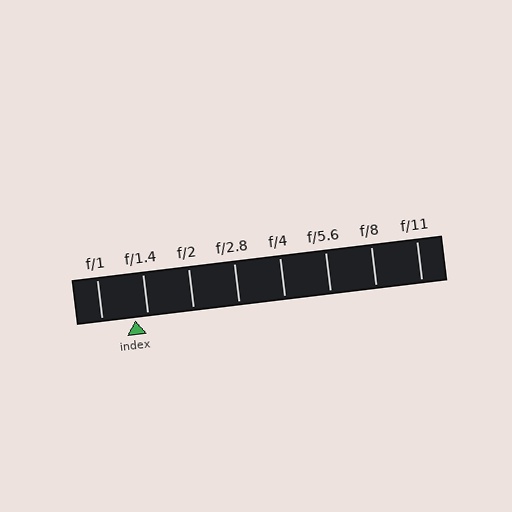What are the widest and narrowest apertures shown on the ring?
The widest aperture shown is f/1 and the narrowest is f/11.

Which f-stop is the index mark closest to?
The index mark is closest to f/1.4.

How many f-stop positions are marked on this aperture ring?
There are 8 f-stop positions marked.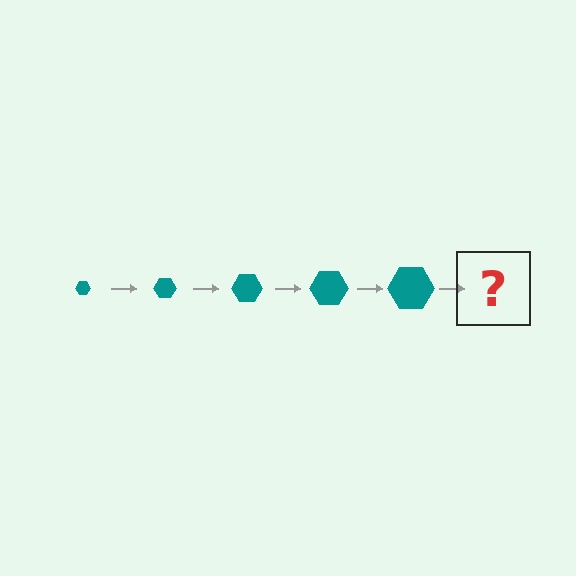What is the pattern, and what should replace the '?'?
The pattern is that the hexagon gets progressively larger each step. The '?' should be a teal hexagon, larger than the previous one.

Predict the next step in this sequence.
The next step is a teal hexagon, larger than the previous one.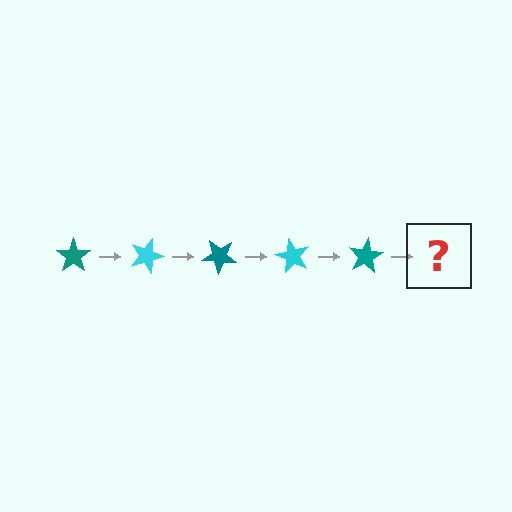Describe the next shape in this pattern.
It should be a cyan star, rotated 100 degrees from the start.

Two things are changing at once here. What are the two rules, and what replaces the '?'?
The two rules are that it rotates 20 degrees each step and the color cycles through teal and cyan. The '?' should be a cyan star, rotated 100 degrees from the start.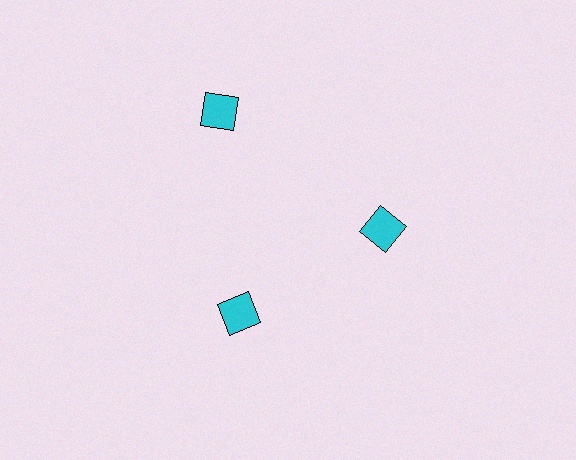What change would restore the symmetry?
The symmetry would be restored by moving it inward, back onto the ring so that all 3 diamonds sit at equal angles and equal distance from the center.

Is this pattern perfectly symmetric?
No. The 3 cyan diamonds are arranged in a ring, but one element near the 11 o'clock position is pushed outward from the center, breaking the 3-fold rotational symmetry.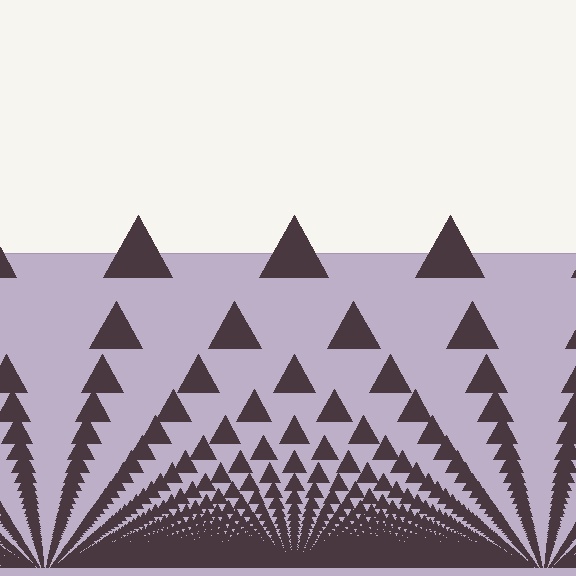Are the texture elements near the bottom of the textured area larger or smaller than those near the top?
Smaller. The gradient is inverted — elements near the bottom are smaller and denser.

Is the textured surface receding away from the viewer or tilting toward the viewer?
The surface appears to tilt toward the viewer. Texture elements get larger and sparser toward the top.